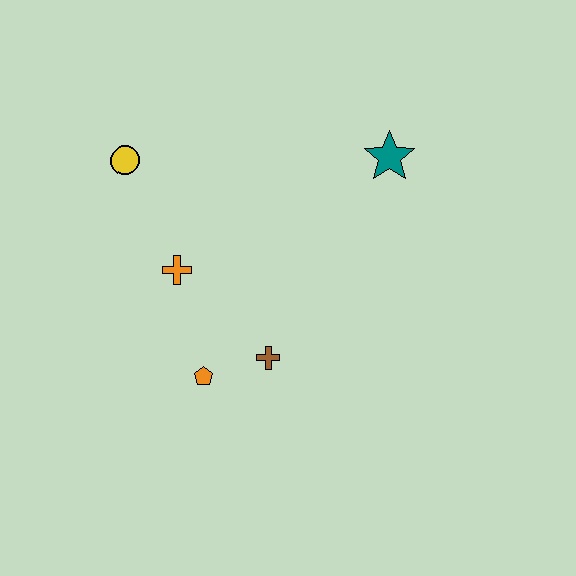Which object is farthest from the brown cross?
The yellow circle is farthest from the brown cross.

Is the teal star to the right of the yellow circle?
Yes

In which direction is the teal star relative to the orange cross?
The teal star is to the right of the orange cross.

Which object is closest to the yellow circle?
The orange cross is closest to the yellow circle.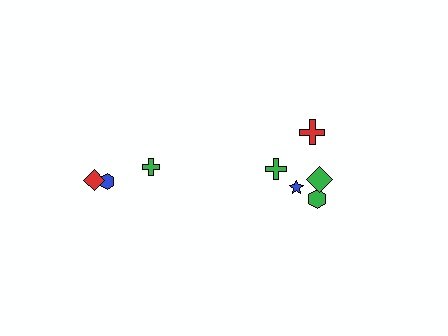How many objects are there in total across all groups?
There are 8 objects.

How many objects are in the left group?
There are 3 objects.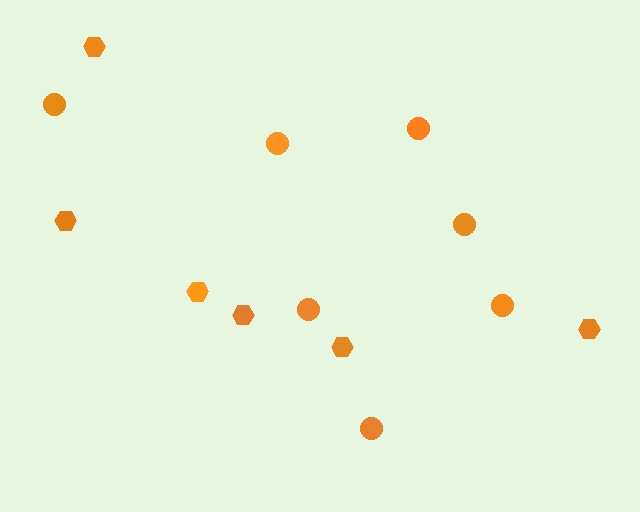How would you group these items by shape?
There are 2 groups: one group of circles (7) and one group of hexagons (6).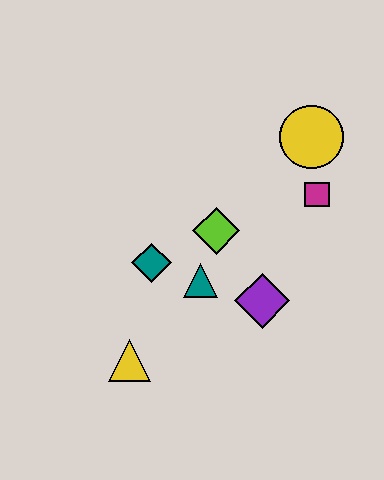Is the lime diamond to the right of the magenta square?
No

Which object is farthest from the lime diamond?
The yellow triangle is farthest from the lime diamond.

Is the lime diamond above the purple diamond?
Yes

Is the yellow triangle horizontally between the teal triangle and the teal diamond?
No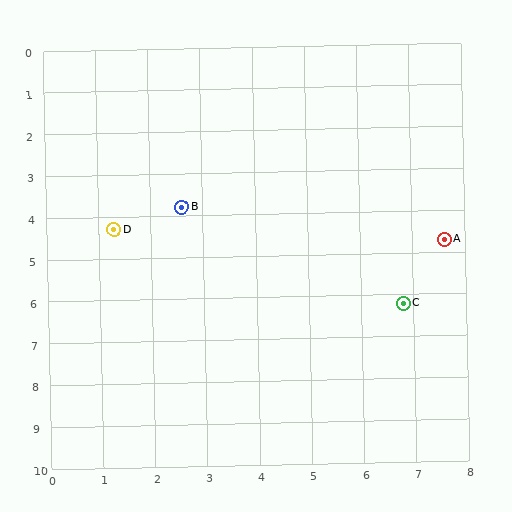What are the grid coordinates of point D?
Point D is at approximately (1.3, 4.3).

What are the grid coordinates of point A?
Point A is at approximately (7.6, 4.7).